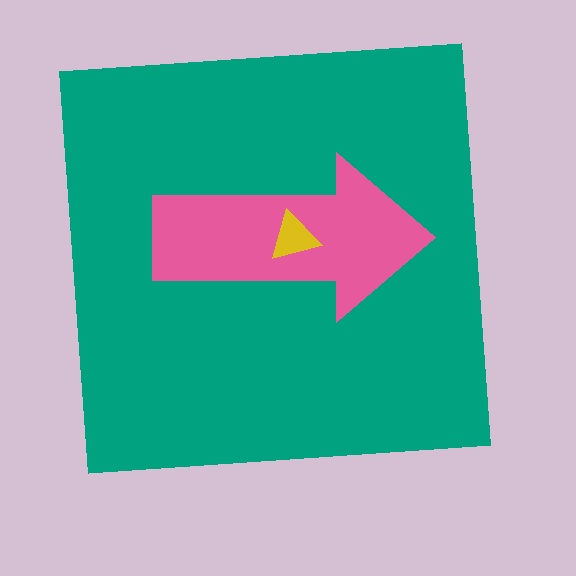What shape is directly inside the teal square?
The pink arrow.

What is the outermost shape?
The teal square.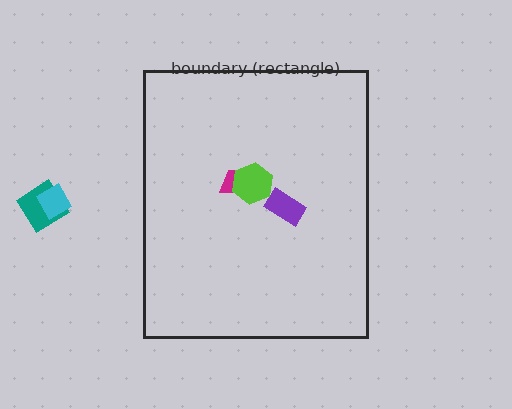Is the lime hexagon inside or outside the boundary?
Inside.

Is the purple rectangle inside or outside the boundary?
Inside.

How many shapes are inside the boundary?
3 inside, 2 outside.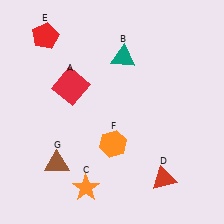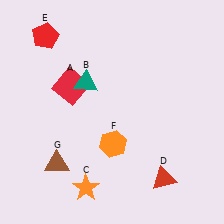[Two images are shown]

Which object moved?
The teal triangle (B) moved left.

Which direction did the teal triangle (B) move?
The teal triangle (B) moved left.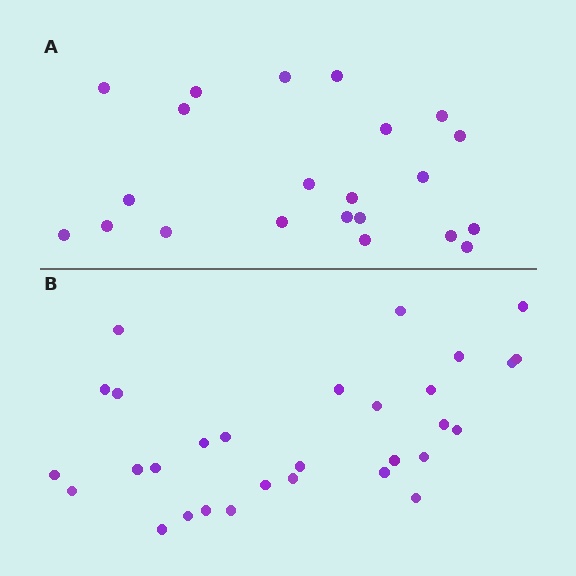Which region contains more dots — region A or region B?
Region B (the bottom region) has more dots.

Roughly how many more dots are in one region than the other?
Region B has roughly 8 or so more dots than region A.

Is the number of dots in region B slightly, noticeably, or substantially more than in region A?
Region B has noticeably more, but not dramatically so. The ratio is roughly 1.4 to 1.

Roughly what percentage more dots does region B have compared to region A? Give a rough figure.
About 35% more.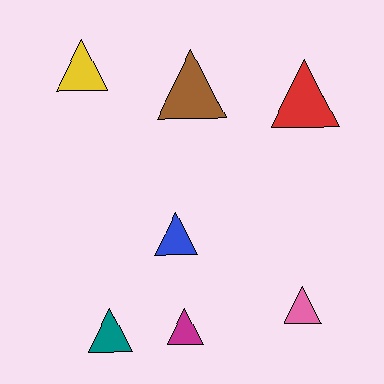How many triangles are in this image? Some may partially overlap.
There are 7 triangles.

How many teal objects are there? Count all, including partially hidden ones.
There is 1 teal object.